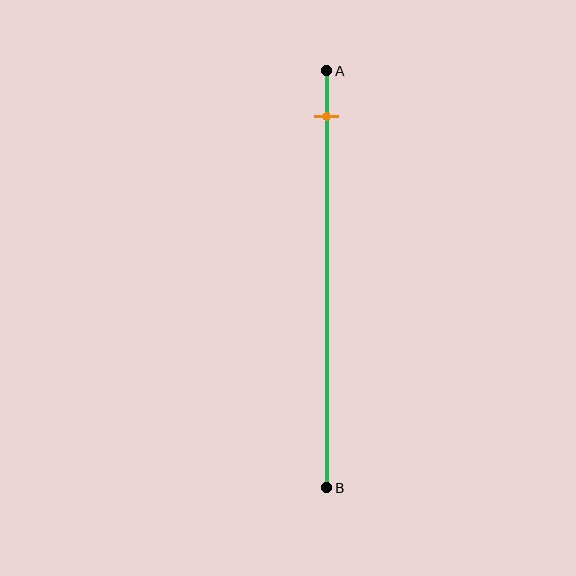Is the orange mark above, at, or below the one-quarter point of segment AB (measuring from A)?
The orange mark is above the one-quarter point of segment AB.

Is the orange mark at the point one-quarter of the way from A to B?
No, the mark is at about 10% from A, not at the 25% one-quarter point.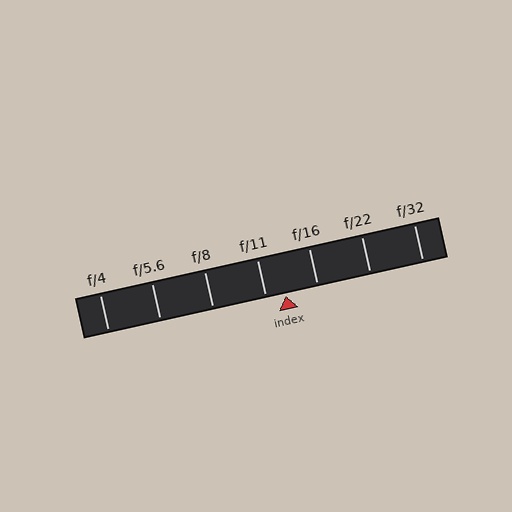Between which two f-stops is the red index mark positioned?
The index mark is between f/11 and f/16.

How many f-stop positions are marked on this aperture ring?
There are 7 f-stop positions marked.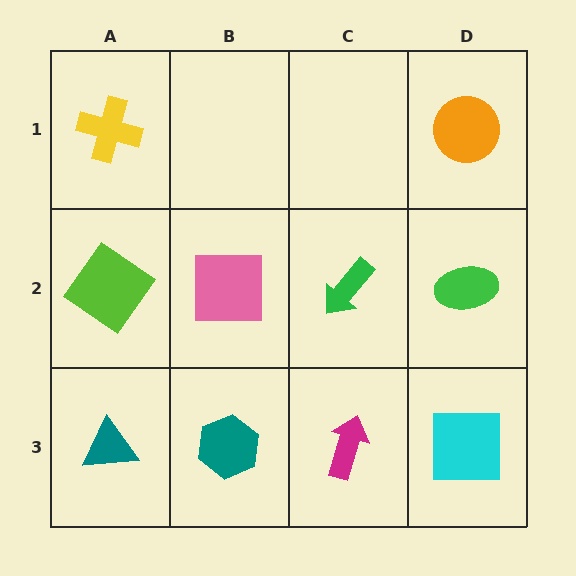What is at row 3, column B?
A teal hexagon.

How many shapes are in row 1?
2 shapes.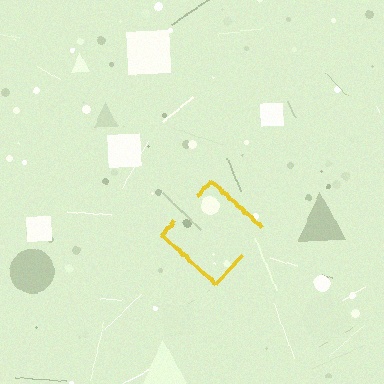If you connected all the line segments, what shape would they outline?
They would outline a diamond.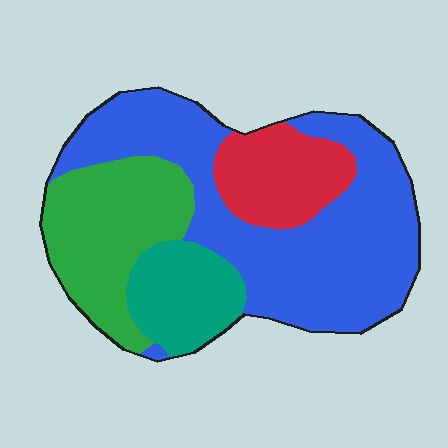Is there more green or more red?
Green.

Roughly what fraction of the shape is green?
Green takes up about one quarter (1/4) of the shape.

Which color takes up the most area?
Blue, at roughly 50%.